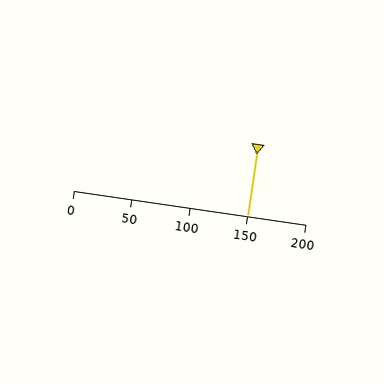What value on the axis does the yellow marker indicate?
The marker indicates approximately 150.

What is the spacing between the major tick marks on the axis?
The major ticks are spaced 50 apart.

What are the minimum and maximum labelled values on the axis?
The axis runs from 0 to 200.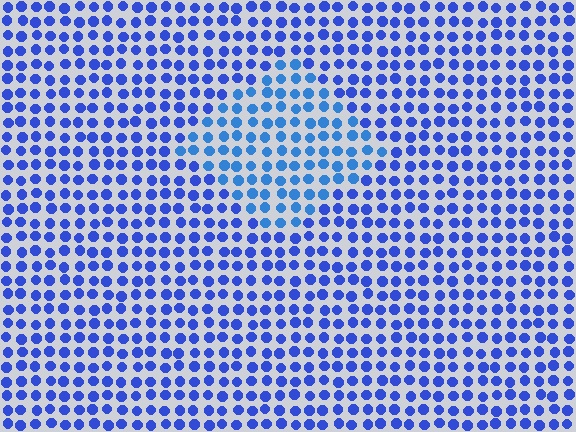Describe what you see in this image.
The image is filled with small blue elements in a uniform arrangement. A diamond-shaped region is visible where the elements are tinted to a slightly different hue, forming a subtle color boundary.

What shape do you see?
I see a diamond.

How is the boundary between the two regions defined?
The boundary is defined purely by a slight shift in hue (about 20 degrees). Spacing, size, and orientation are identical on both sides.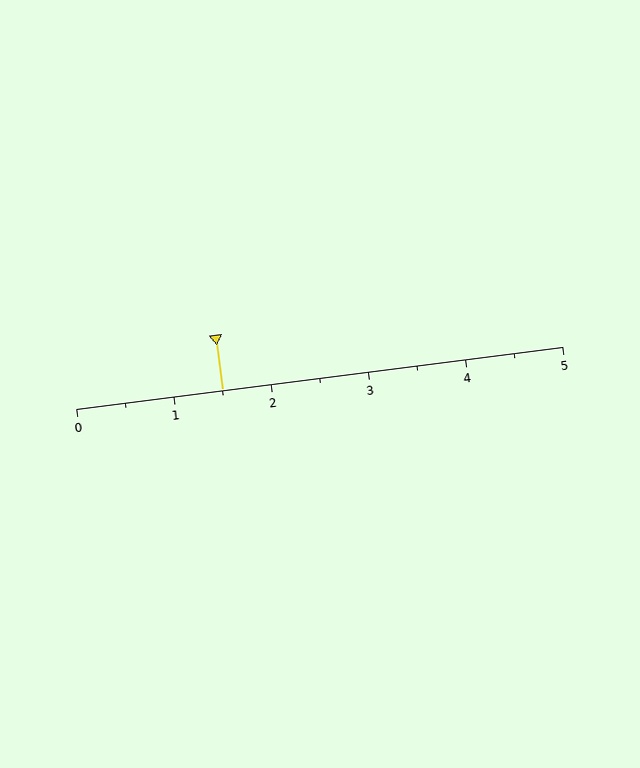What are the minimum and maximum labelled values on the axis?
The axis runs from 0 to 5.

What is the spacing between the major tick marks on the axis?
The major ticks are spaced 1 apart.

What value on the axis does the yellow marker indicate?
The marker indicates approximately 1.5.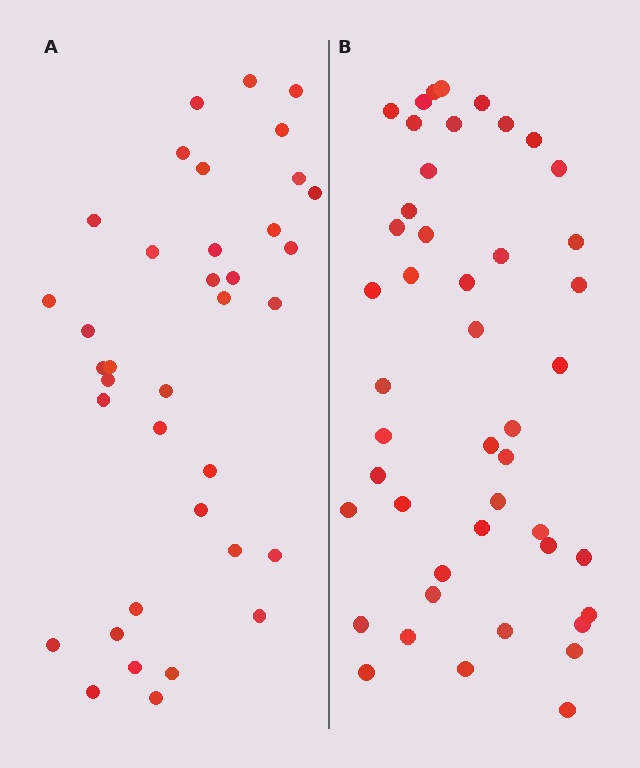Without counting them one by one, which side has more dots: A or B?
Region B (the right region) has more dots.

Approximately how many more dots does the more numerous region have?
Region B has roughly 8 or so more dots than region A.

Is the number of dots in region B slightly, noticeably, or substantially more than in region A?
Region B has only slightly more — the two regions are fairly close. The ratio is roughly 1.2 to 1.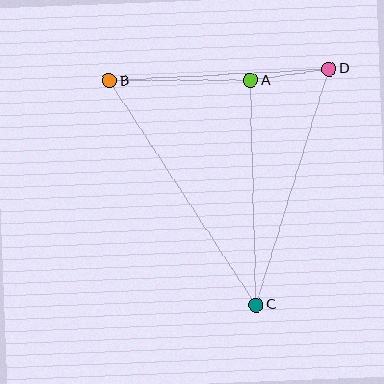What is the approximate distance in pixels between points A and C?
The distance between A and C is approximately 225 pixels.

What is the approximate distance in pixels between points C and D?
The distance between C and D is approximately 247 pixels.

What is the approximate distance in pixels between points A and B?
The distance between A and B is approximately 141 pixels.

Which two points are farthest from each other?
Points B and C are farthest from each other.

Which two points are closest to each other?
Points A and D are closest to each other.